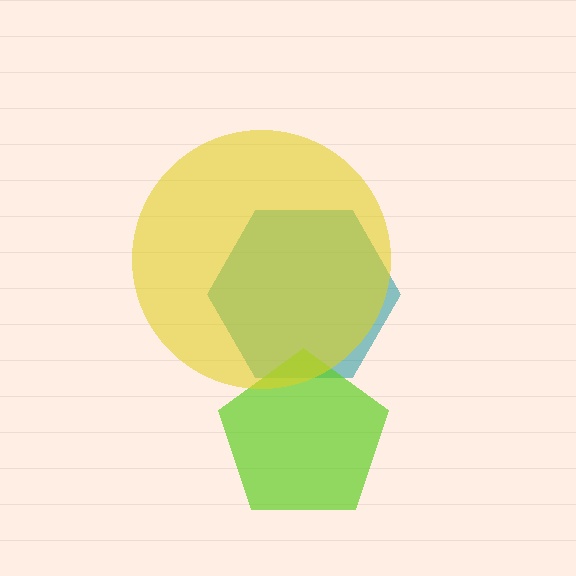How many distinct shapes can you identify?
There are 3 distinct shapes: a teal hexagon, a lime pentagon, a yellow circle.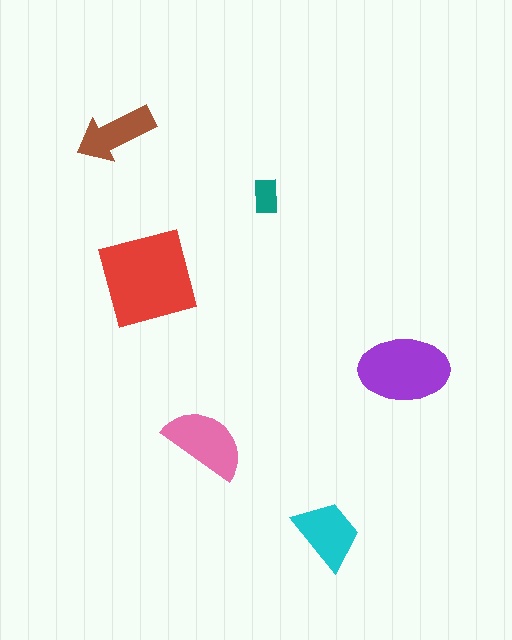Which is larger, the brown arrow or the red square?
The red square.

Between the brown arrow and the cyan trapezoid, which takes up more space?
The cyan trapezoid.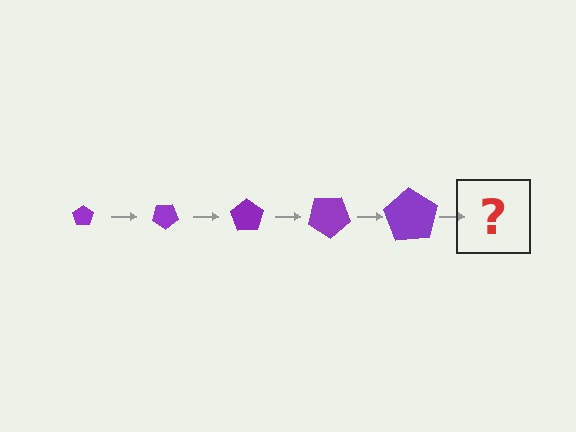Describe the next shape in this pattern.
It should be a pentagon, larger than the previous one and rotated 175 degrees from the start.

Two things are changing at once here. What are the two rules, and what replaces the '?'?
The two rules are that the pentagon grows larger each step and it rotates 35 degrees each step. The '?' should be a pentagon, larger than the previous one and rotated 175 degrees from the start.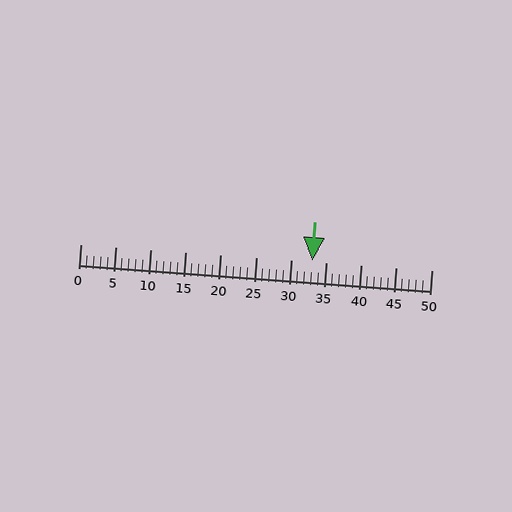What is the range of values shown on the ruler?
The ruler shows values from 0 to 50.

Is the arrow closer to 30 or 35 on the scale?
The arrow is closer to 35.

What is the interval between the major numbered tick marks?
The major tick marks are spaced 5 units apart.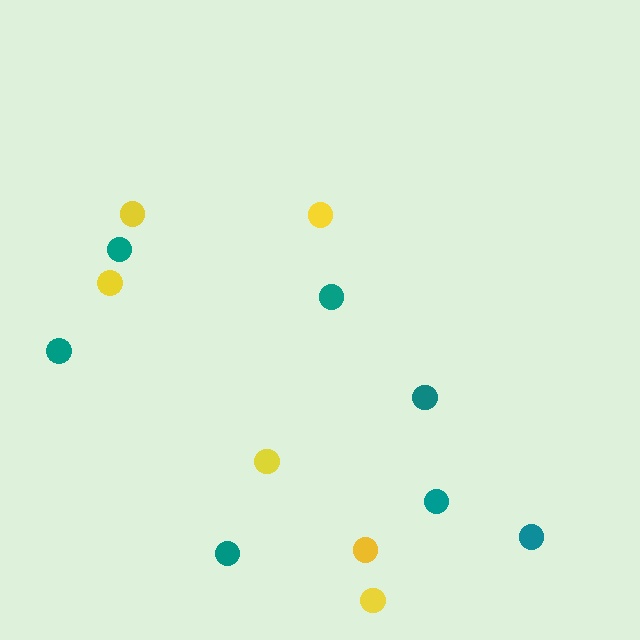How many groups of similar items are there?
There are 2 groups: one group of teal circles (7) and one group of yellow circles (6).